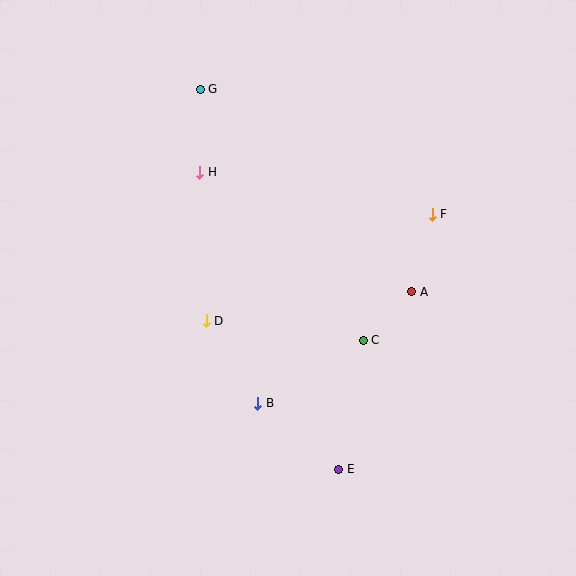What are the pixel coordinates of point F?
Point F is at (432, 214).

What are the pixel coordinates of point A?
Point A is at (412, 292).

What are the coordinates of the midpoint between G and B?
The midpoint between G and B is at (229, 246).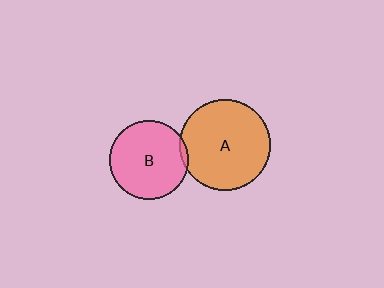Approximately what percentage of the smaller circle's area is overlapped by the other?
Approximately 5%.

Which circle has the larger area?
Circle A (orange).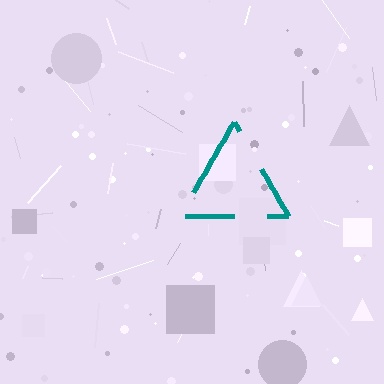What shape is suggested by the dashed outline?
The dashed outline suggests a triangle.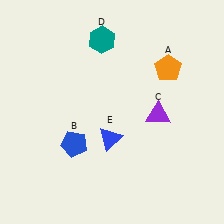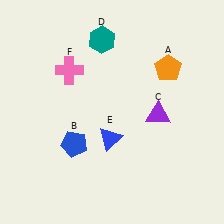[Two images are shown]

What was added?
A pink cross (F) was added in Image 2.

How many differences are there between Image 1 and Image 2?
There is 1 difference between the two images.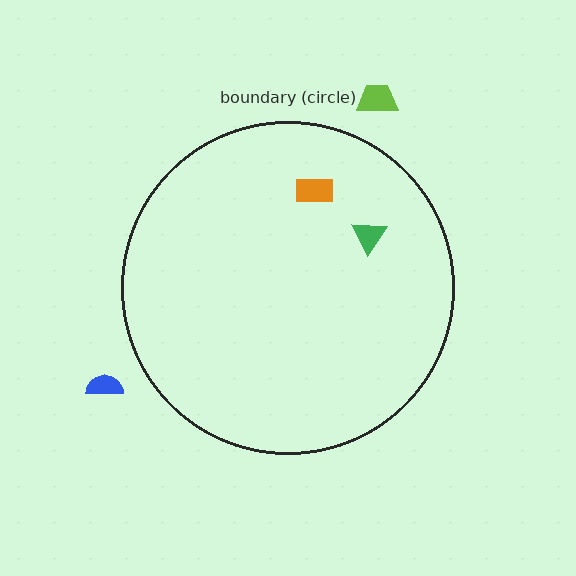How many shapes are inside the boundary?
2 inside, 2 outside.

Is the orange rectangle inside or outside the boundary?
Inside.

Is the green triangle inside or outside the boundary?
Inside.